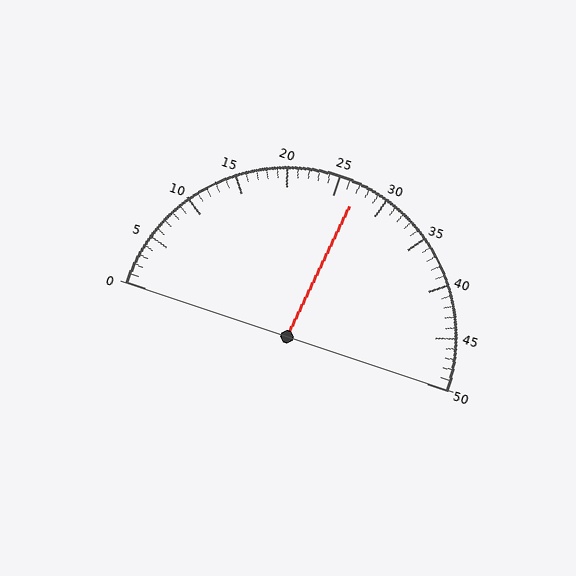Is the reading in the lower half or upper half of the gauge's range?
The reading is in the upper half of the range (0 to 50).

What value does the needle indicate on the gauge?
The needle indicates approximately 27.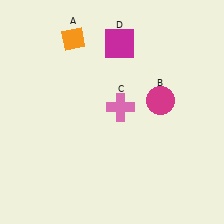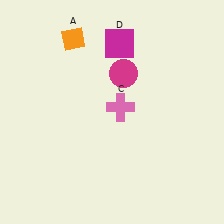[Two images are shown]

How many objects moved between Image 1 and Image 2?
1 object moved between the two images.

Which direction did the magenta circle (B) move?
The magenta circle (B) moved left.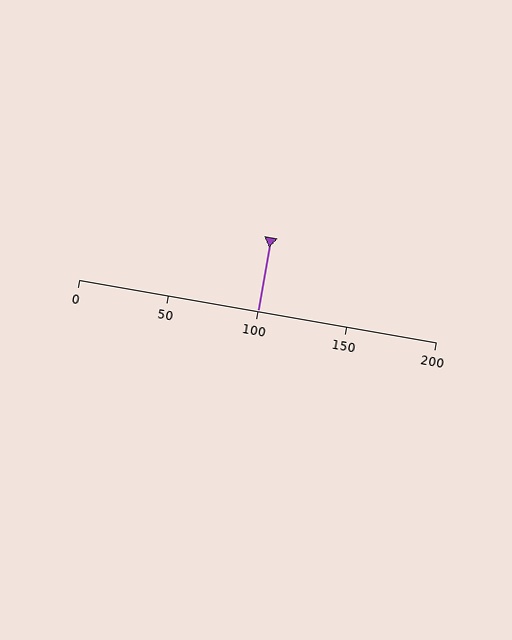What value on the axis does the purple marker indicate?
The marker indicates approximately 100.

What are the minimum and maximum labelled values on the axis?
The axis runs from 0 to 200.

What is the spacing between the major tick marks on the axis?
The major ticks are spaced 50 apart.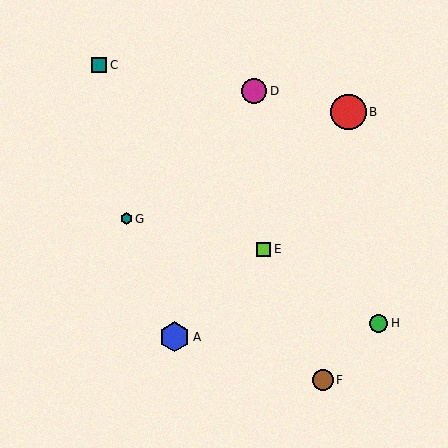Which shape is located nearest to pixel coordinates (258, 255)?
The lime square (labeled E) at (264, 249) is nearest to that location.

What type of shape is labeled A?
Shape A is a blue hexagon.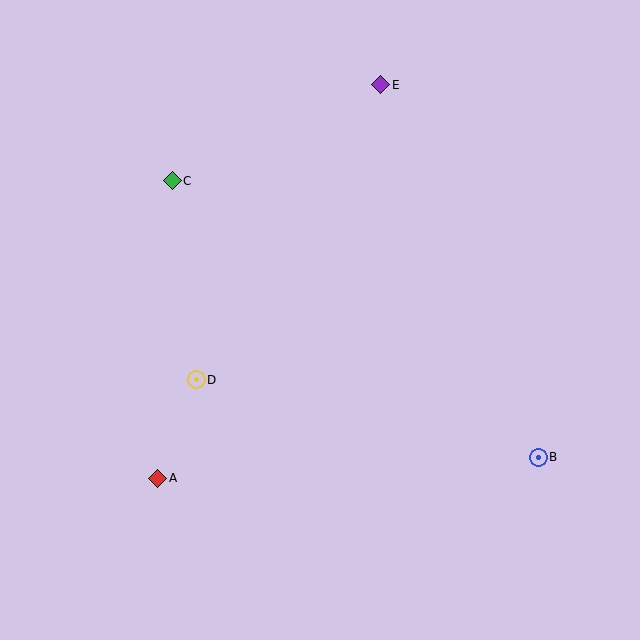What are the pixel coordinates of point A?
Point A is at (158, 478).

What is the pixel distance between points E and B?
The distance between E and B is 404 pixels.